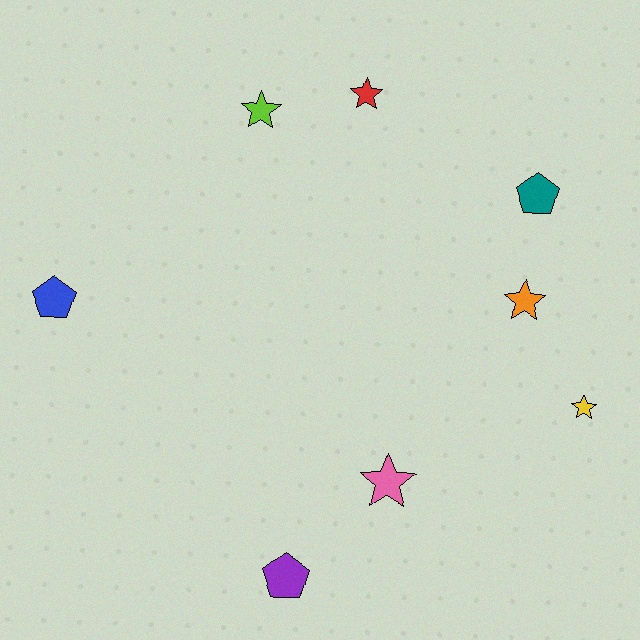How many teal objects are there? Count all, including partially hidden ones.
There is 1 teal object.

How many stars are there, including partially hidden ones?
There are 5 stars.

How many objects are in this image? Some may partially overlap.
There are 8 objects.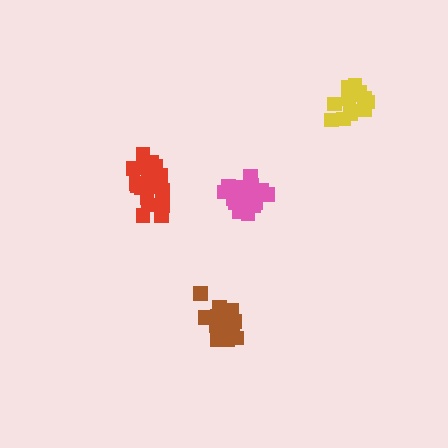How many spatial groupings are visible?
There are 4 spatial groupings.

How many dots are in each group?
Group 1: 16 dots, Group 2: 21 dots, Group 3: 15 dots, Group 4: 20 dots (72 total).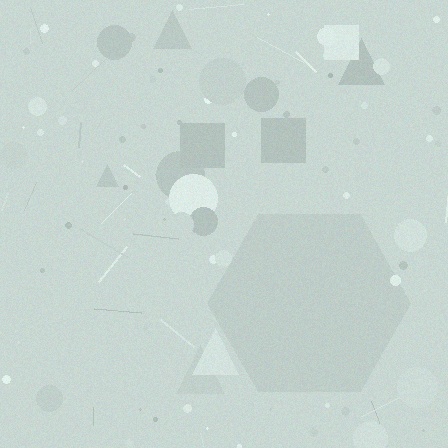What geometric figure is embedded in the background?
A hexagon is embedded in the background.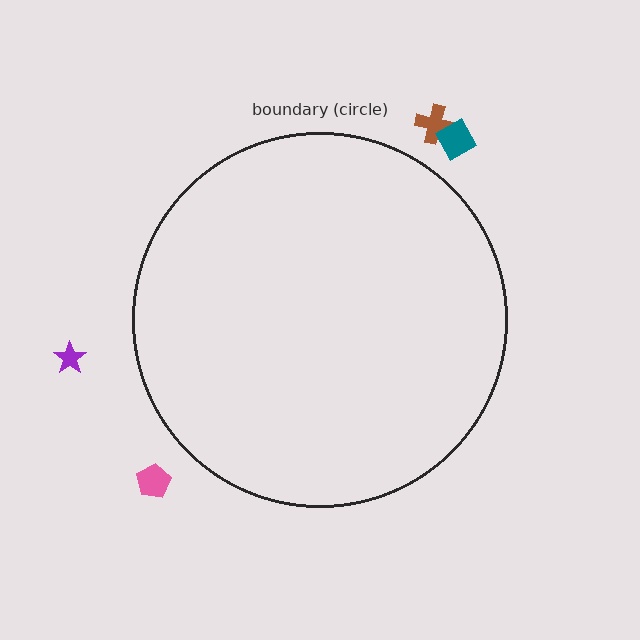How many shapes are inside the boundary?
0 inside, 4 outside.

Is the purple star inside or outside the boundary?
Outside.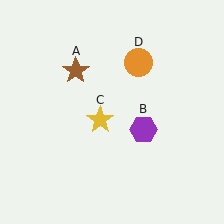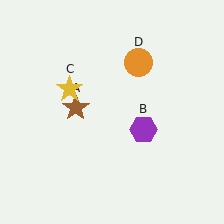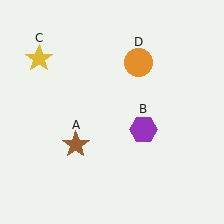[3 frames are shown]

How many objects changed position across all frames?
2 objects changed position: brown star (object A), yellow star (object C).